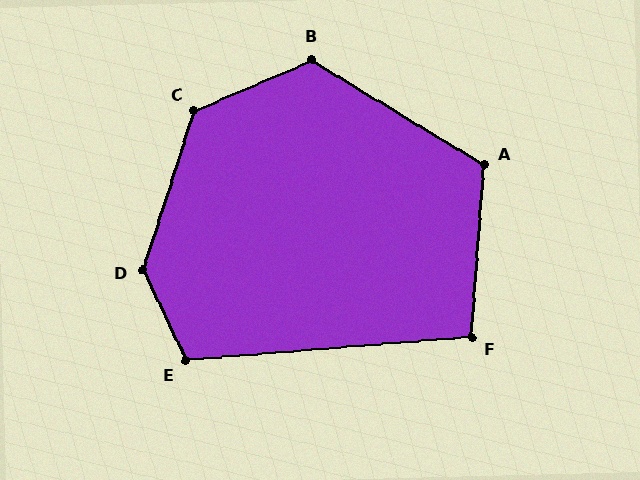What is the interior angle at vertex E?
Approximately 111 degrees (obtuse).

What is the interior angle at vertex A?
Approximately 117 degrees (obtuse).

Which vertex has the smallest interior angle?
F, at approximately 99 degrees.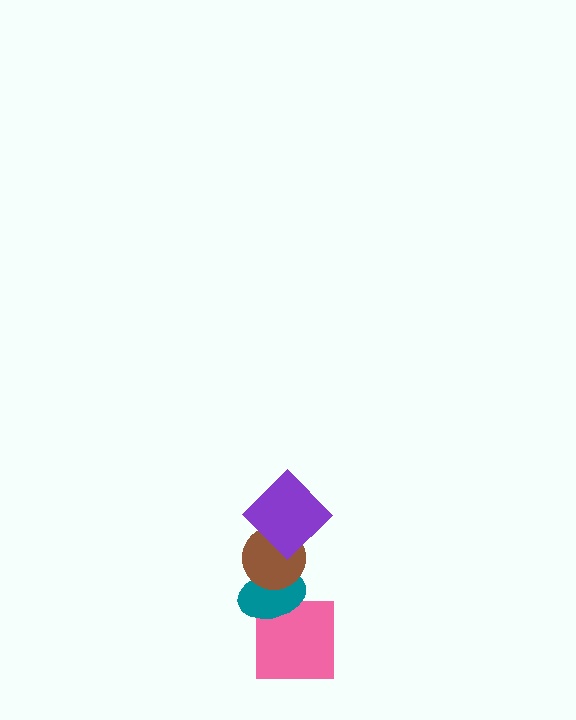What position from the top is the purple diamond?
The purple diamond is 1st from the top.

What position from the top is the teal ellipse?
The teal ellipse is 3rd from the top.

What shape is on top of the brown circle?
The purple diamond is on top of the brown circle.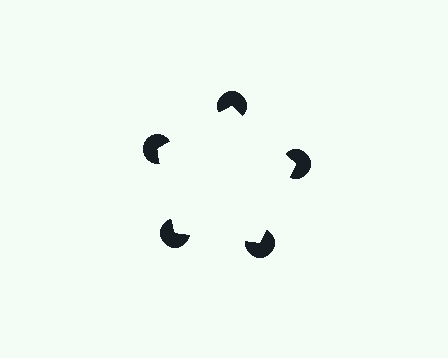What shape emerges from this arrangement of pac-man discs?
An illusory pentagon — its edges are inferred from the aligned wedge cuts in the pac-man discs, not physically drawn.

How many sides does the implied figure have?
5 sides.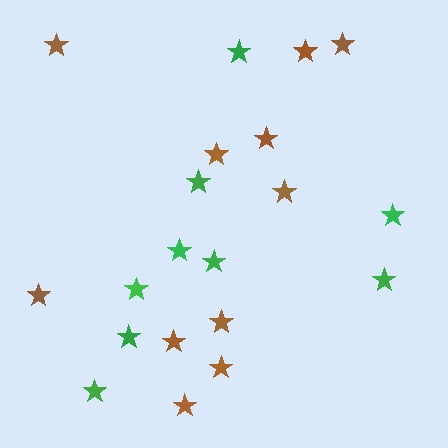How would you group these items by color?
There are 2 groups: one group of green stars (9) and one group of brown stars (11).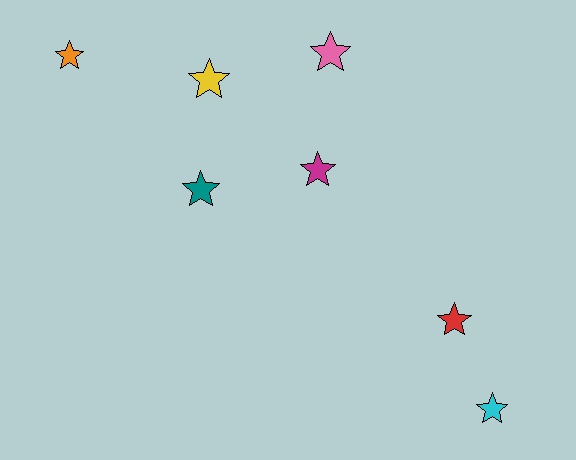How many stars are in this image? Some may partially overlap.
There are 7 stars.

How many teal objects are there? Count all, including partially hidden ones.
There is 1 teal object.